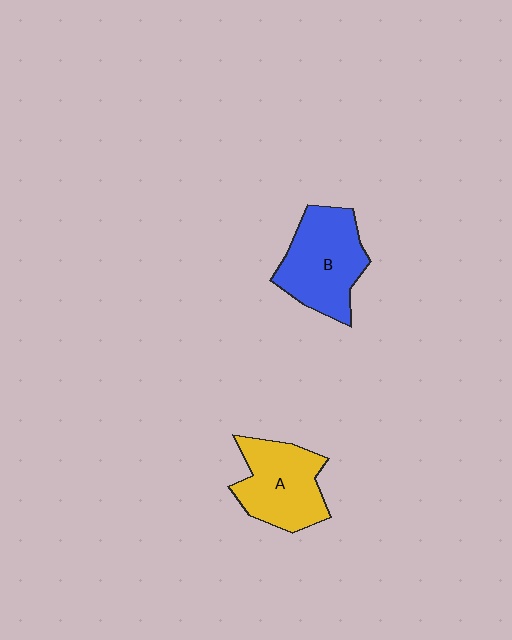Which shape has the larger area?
Shape B (blue).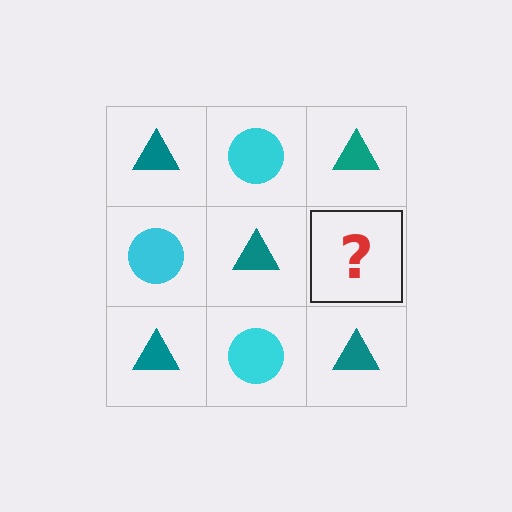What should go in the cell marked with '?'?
The missing cell should contain a cyan circle.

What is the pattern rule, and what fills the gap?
The rule is that it alternates teal triangle and cyan circle in a checkerboard pattern. The gap should be filled with a cyan circle.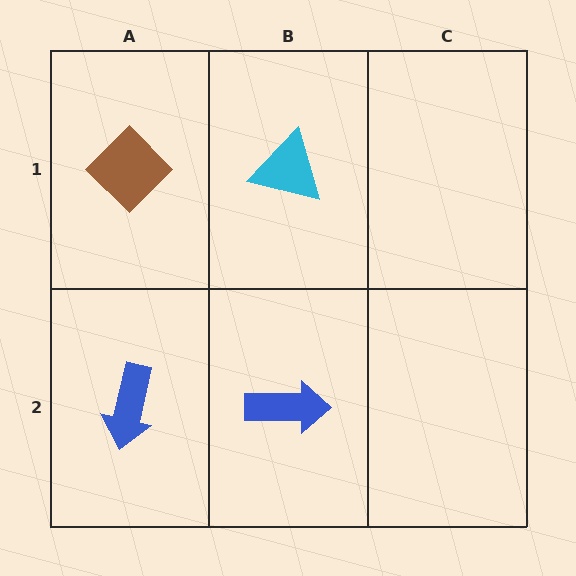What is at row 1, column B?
A cyan triangle.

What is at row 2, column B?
A blue arrow.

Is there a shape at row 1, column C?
No, that cell is empty.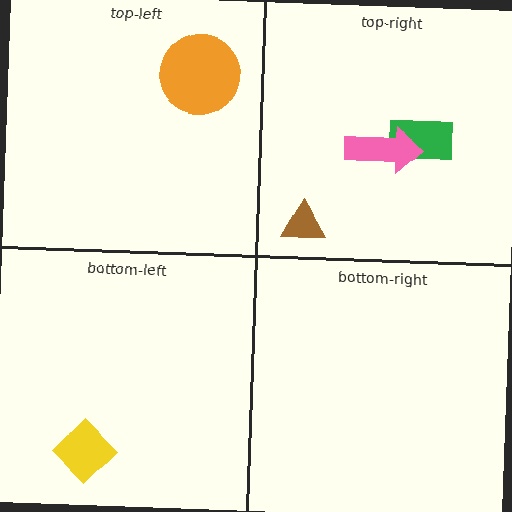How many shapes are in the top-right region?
3.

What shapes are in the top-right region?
The brown triangle, the green rectangle, the pink arrow.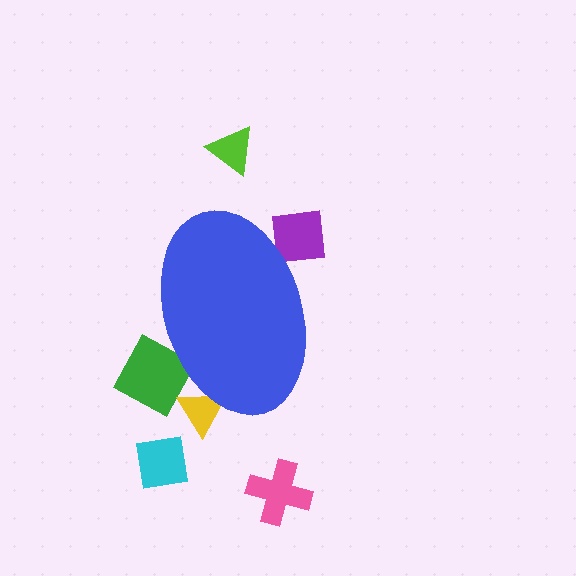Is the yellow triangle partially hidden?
Yes, the yellow triangle is partially hidden behind the blue ellipse.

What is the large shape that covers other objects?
A blue ellipse.